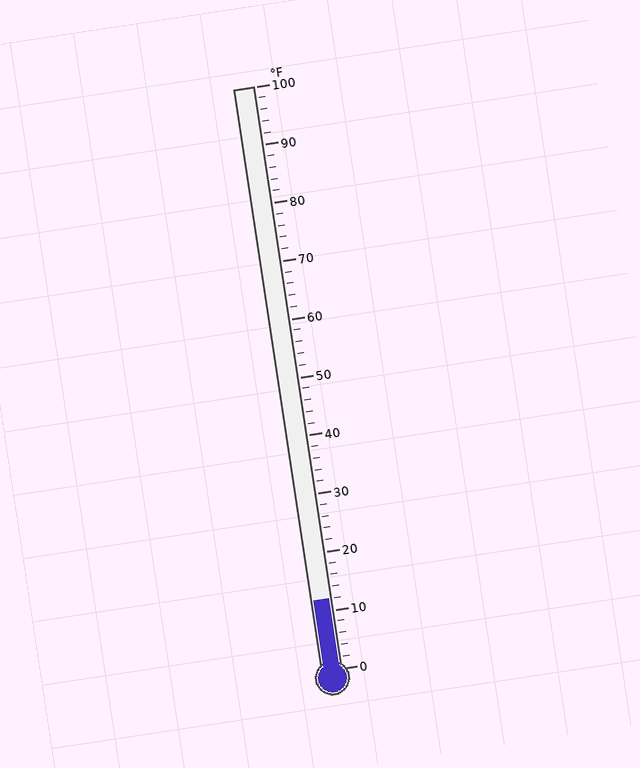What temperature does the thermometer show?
The thermometer shows approximately 12°F.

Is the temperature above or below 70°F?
The temperature is below 70°F.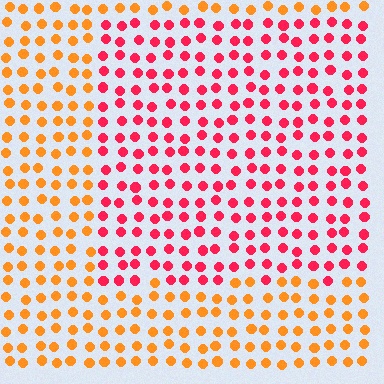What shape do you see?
I see a rectangle.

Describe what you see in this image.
The image is filled with small orange elements in a uniform arrangement. A rectangle-shaped region is visible where the elements are tinted to a slightly different hue, forming a subtle color boundary.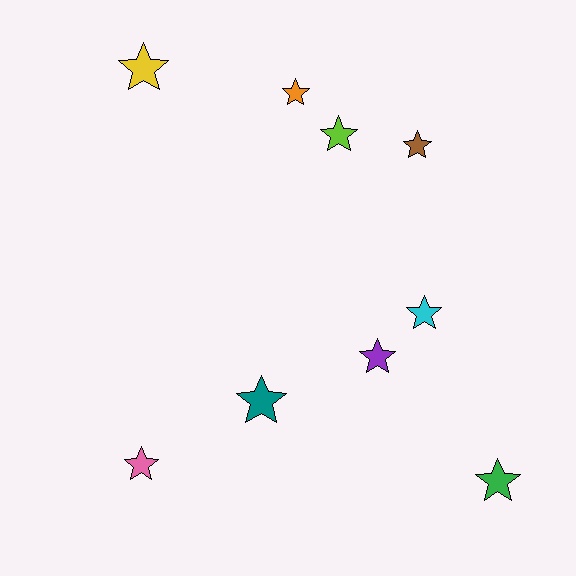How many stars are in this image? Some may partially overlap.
There are 9 stars.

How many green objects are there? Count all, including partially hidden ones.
There is 1 green object.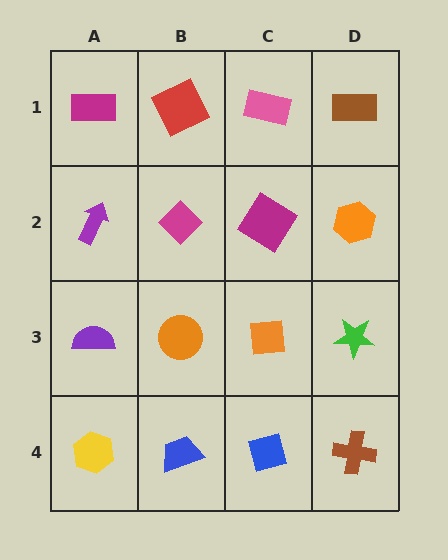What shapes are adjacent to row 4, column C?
An orange square (row 3, column C), a blue trapezoid (row 4, column B), a brown cross (row 4, column D).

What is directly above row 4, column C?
An orange square.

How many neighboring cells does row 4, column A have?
2.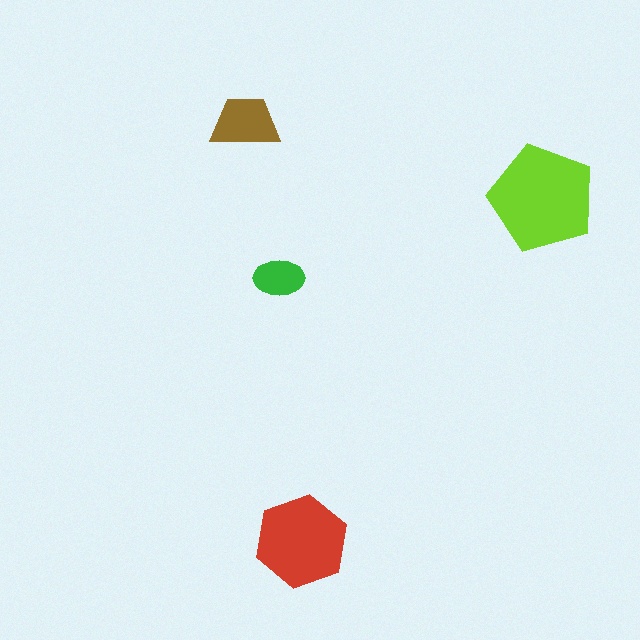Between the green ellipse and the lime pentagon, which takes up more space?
The lime pentagon.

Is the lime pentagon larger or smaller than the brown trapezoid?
Larger.